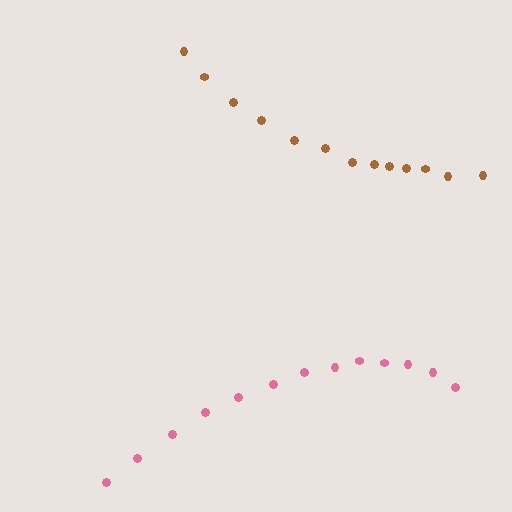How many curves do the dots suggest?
There are 2 distinct paths.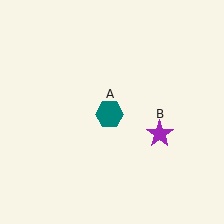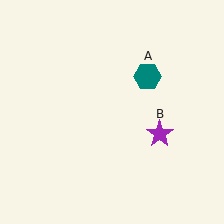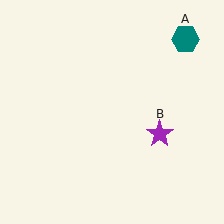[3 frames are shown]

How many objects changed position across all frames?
1 object changed position: teal hexagon (object A).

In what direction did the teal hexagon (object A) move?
The teal hexagon (object A) moved up and to the right.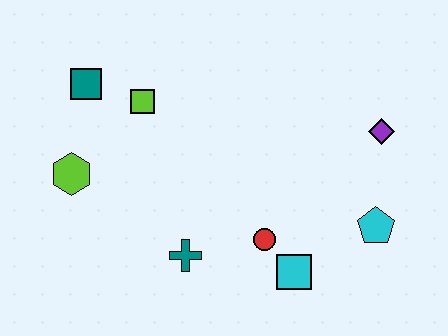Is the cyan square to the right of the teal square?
Yes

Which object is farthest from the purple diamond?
The lime hexagon is farthest from the purple diamond.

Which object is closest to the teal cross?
The red circle is closest to the teal cross.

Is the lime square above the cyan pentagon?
Yes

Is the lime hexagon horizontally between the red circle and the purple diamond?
No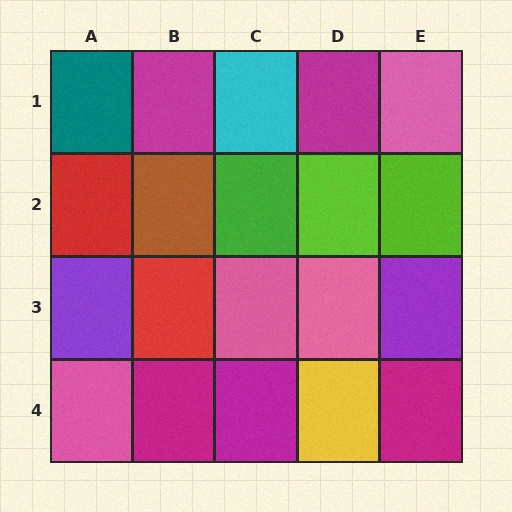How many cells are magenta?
5 cells are magenta.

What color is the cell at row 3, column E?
Purple.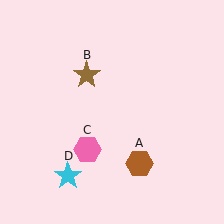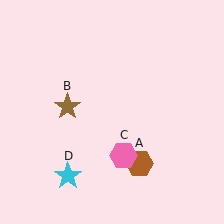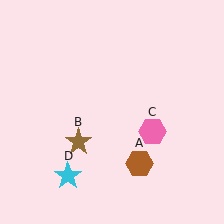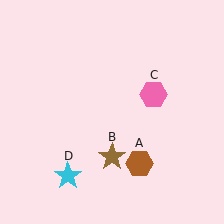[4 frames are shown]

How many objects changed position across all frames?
2 objects changed position: brown star (object B), pink hexagon (object C).